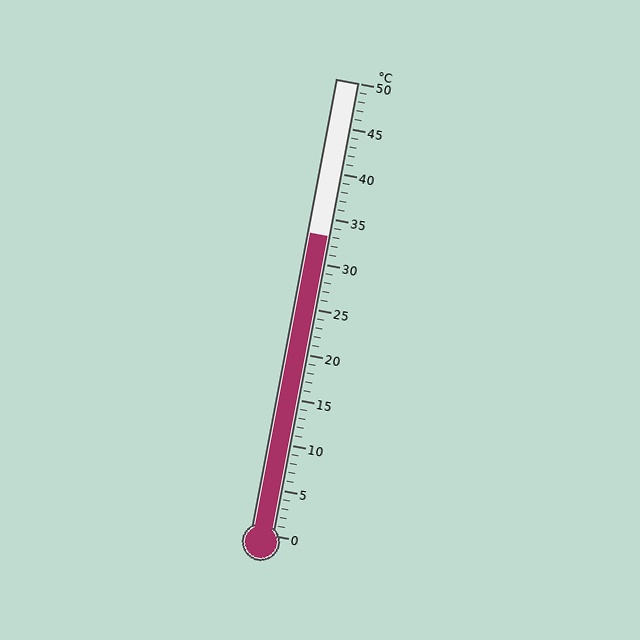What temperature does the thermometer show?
The thermometer shows approximately 33°C.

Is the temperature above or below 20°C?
The temperature is above 20°C.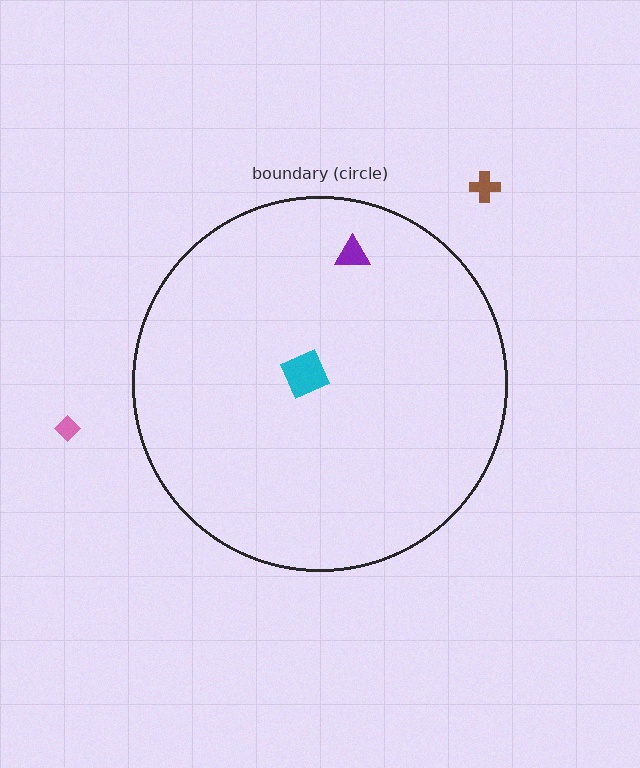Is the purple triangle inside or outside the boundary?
Inside.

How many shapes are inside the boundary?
2 inside, 2 outside.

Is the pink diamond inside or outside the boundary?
Outside.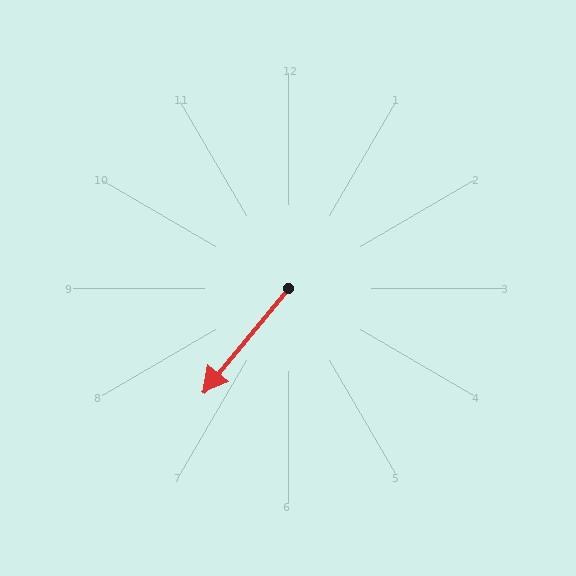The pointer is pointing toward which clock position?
Roughly 7 o'clock.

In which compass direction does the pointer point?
Southwest.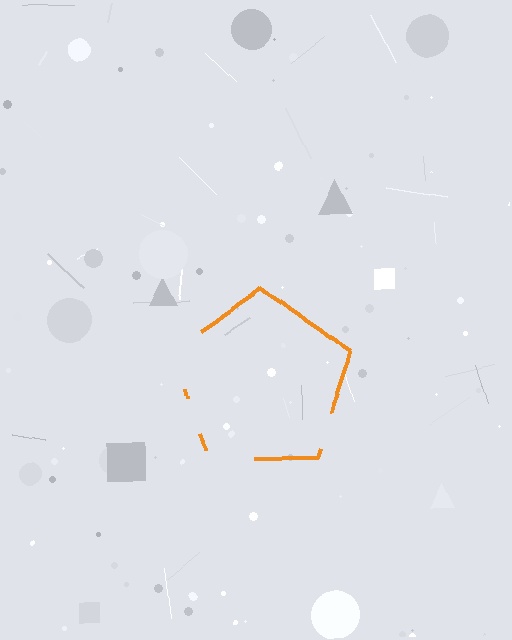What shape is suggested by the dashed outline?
The dashed outline suggests a pentagon.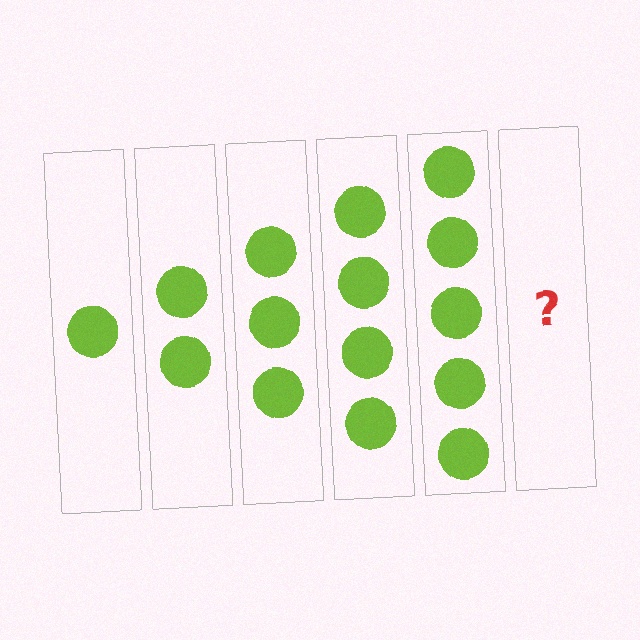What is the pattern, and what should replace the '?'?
The pattern is that each step adds one more circle. The '?' should be 6 circles.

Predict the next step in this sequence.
The next step is 6 circles.